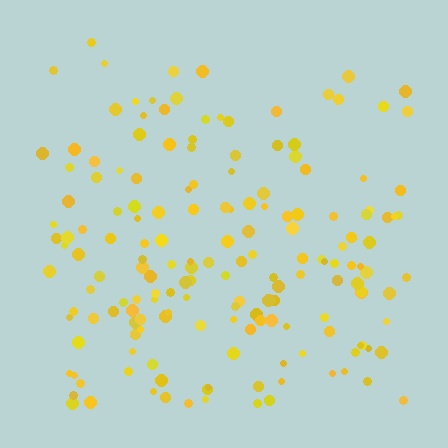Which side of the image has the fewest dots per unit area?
The top.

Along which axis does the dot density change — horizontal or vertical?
Vertical.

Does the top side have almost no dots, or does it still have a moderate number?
Still a moderate number, just noticeably fewer than the bottom.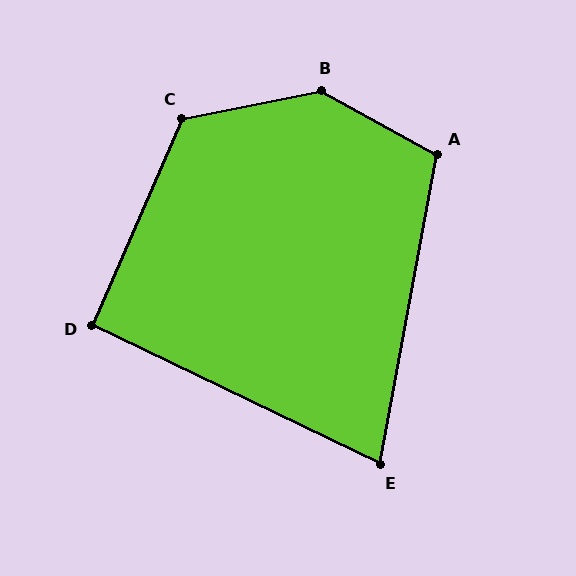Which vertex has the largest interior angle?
B, at approximately 140 degrees.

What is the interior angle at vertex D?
Approximately 92 degrees (approximately right).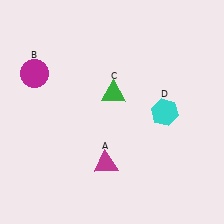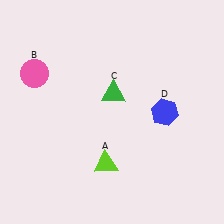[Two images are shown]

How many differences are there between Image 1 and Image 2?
There are 3 differences between the two images.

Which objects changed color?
A changed from magenta to lime. B changed from magenta to pink. D changed from cyan to blue.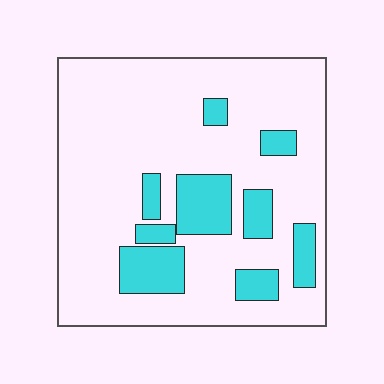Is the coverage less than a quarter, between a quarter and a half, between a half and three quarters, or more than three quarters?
Less than a quarter.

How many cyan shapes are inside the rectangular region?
9.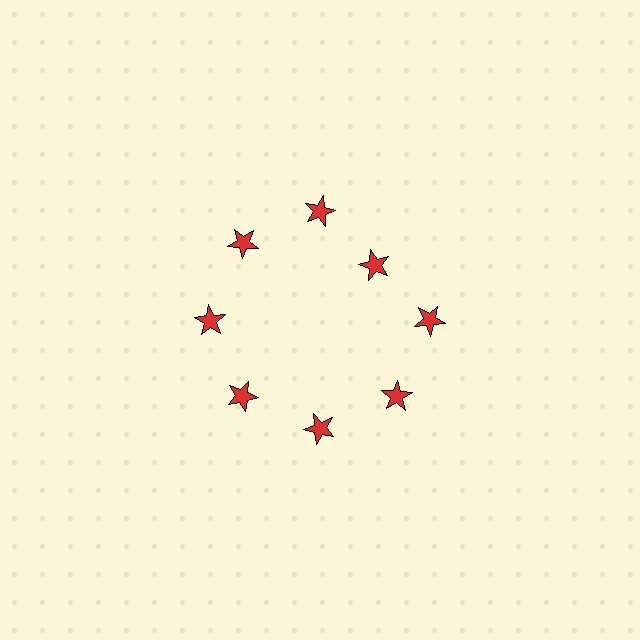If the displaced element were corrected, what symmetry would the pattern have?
It would have 8-fold rotational symmetry — the pattern would map onto itself every 45 degrees.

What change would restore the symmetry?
The symmetry would be restored by moving it outward, back onto the ring so that all 8 stars sit at equal angles and equal distance from the center.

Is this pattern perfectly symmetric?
No. The 8 red stars are arranged in a ring, but one element near the 2 o'clock position is pulled inward toward the center, breaking the 8-fold rotational symmetry.